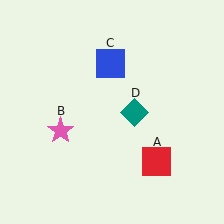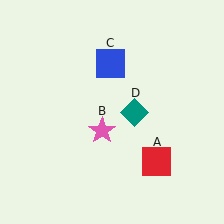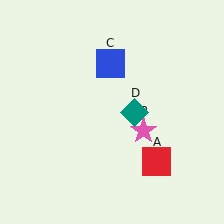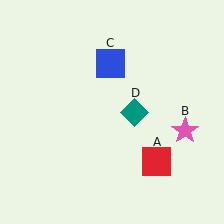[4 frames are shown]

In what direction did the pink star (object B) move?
The pink star (object B) moved right.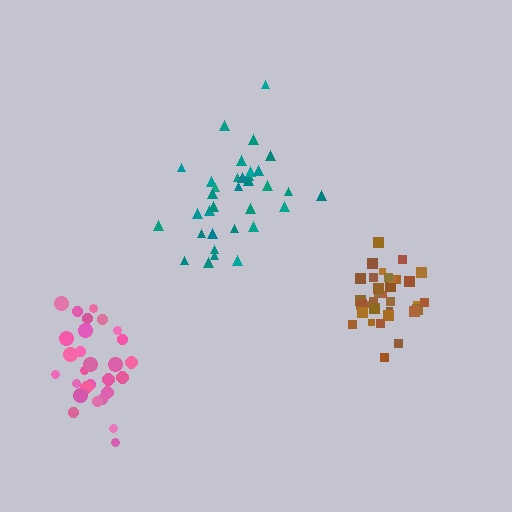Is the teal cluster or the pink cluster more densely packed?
Pink.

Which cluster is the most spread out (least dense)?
Teal.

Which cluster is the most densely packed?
Brown.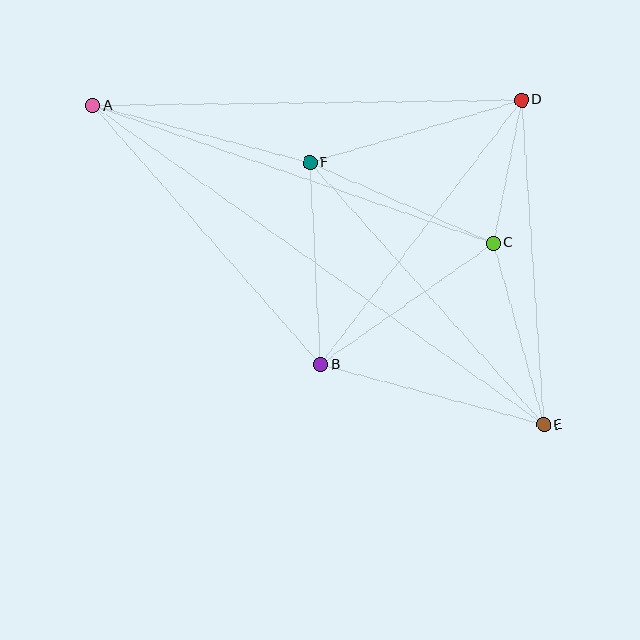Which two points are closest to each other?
Points C and D are closest to each other.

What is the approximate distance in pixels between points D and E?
The distance between D and E is approximately 326 pixels.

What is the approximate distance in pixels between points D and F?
The distance between D and F is approximately 221 pixels.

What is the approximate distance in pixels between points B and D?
The distance between B and D is approximately 333 pixels.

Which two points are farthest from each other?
Points A and E are farthest from each other.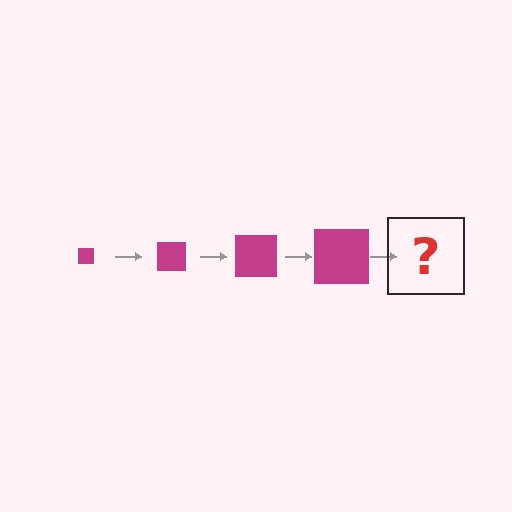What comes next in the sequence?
The next element should be a magenta square, larger than the previous one.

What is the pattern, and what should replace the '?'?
The pattern is that the square gets progressively larger each step. The '?' should be a magenta square, larger than the previous one.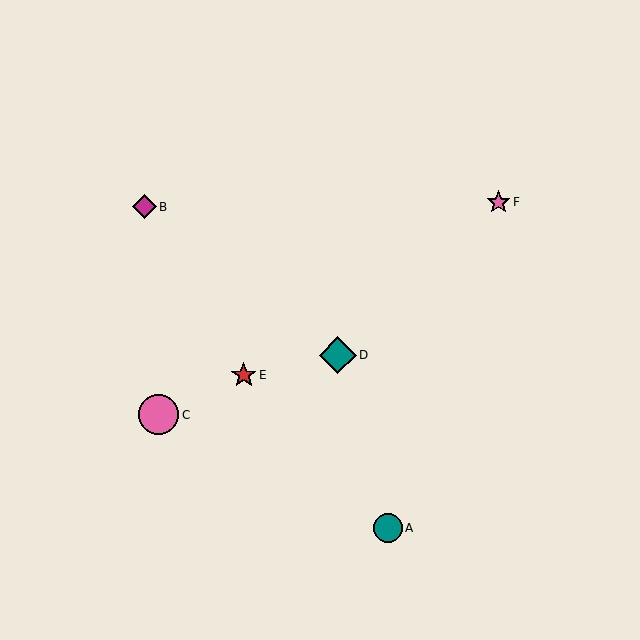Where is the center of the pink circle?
The center of the pink circle is at (159, 415).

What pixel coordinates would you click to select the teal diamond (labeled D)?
Click at (338, 355) to select the teal diamond D.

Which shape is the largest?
The pink circle (labeled C) is the largest.